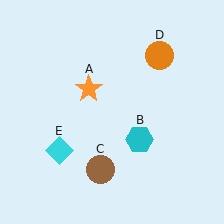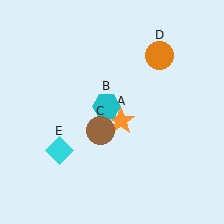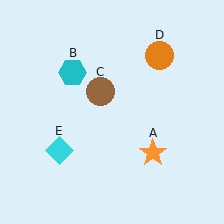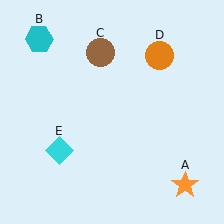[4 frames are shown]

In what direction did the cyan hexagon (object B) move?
The cyan hexagon (object B) moved up and to the left.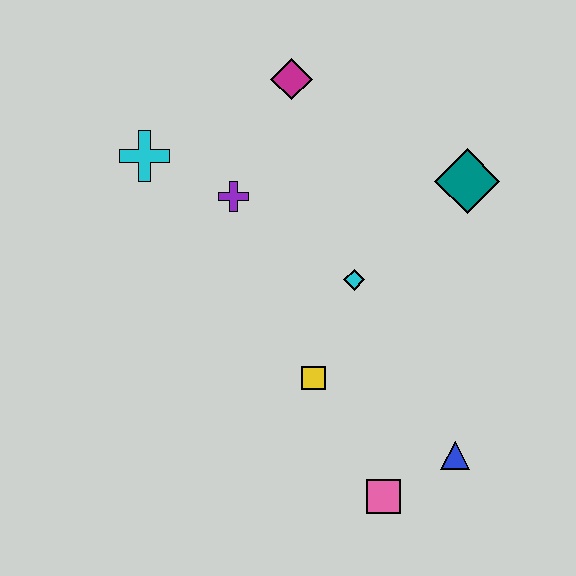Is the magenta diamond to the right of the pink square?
No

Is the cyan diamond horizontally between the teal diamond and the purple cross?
Yes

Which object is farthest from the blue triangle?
The cyan cross is farthest from the blue triangle.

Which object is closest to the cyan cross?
The purple cross is closest to the cyan cross.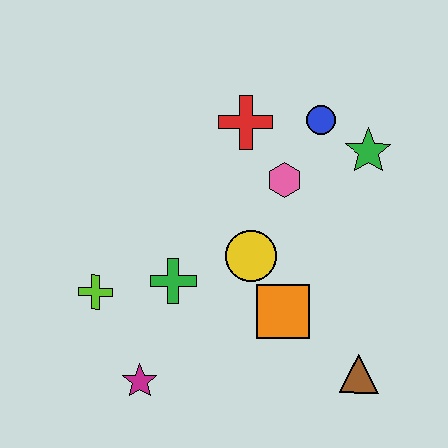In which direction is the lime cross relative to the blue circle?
The lime cross is to the left of the blue circle.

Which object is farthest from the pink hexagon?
The magenta star is farthest from the pink hexagon.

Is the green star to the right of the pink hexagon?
Yes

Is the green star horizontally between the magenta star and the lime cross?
No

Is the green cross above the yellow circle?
No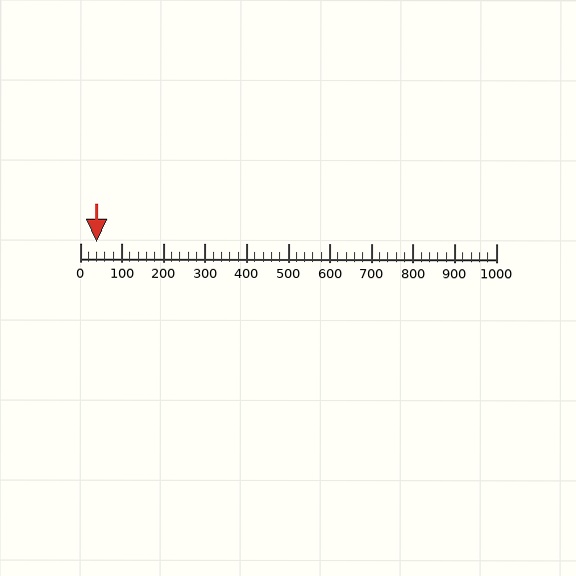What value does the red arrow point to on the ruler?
The red arrow points to approximately 40.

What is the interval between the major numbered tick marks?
The major tick marks are spaced 100 units apart.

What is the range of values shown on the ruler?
The ruler shows values from 0 to 1000.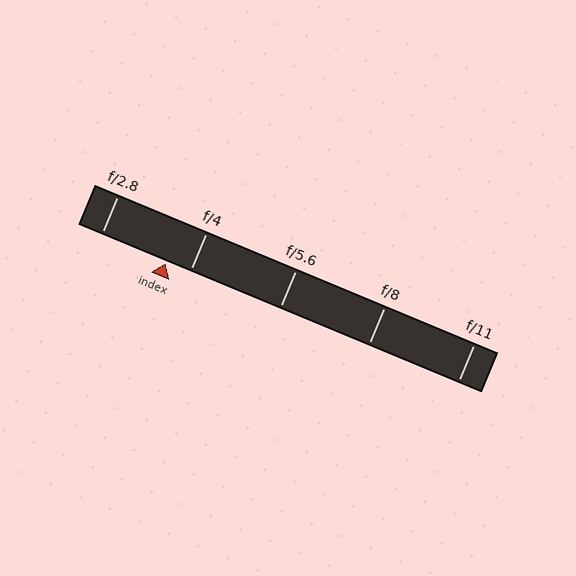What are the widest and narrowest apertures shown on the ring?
The widest aperture shown is f/2.8 and the narrowest is f/11.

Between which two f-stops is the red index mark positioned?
The index mark is between f/2.8 and f/4.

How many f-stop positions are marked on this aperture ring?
There are 5 f-stop positions marked.